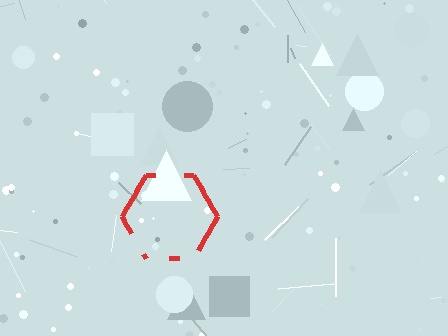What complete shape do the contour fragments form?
The contour fragments form a hexagon.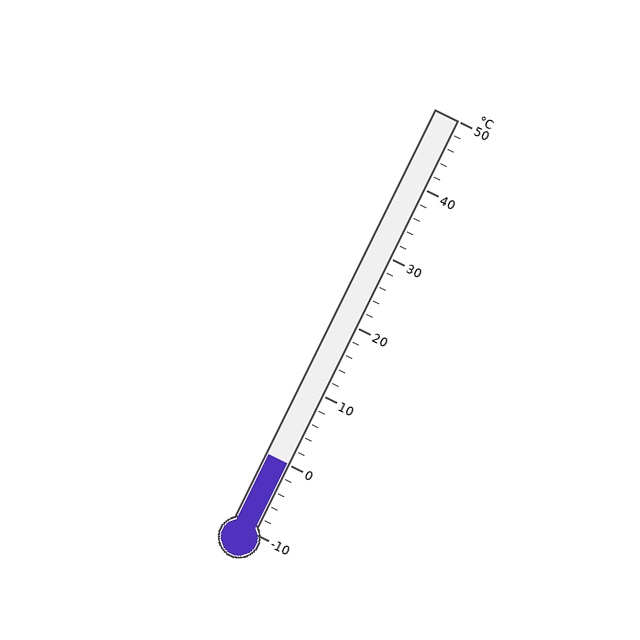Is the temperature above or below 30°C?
The temperature is below 30°C.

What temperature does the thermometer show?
The thermometer shows approximately 0°C.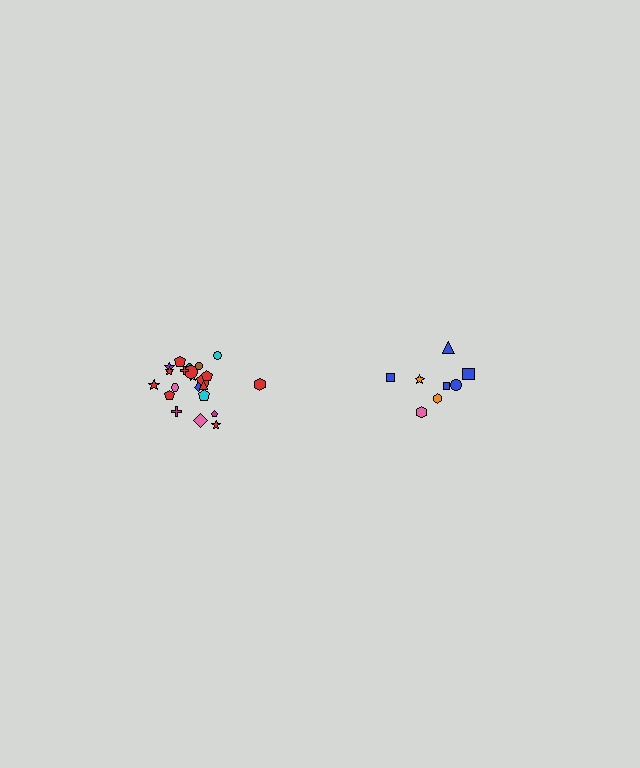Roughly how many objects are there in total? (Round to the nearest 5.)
Roughly 30 objects in total.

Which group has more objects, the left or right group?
The left group.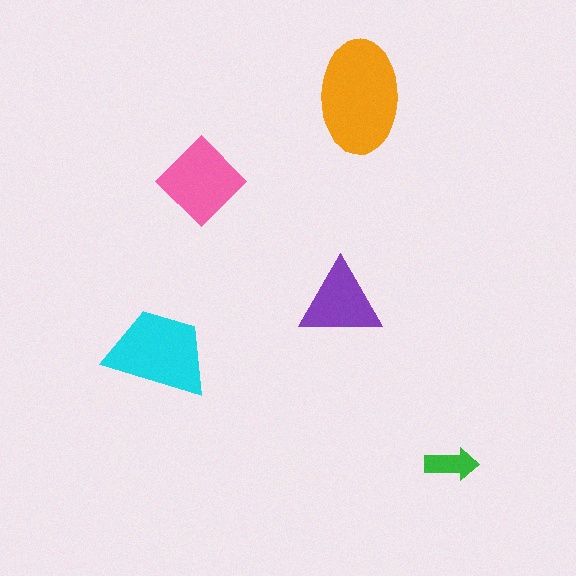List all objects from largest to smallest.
The orange ellipse, the cyan trapezoid, the pink diamond, the purple triangle, the green arrow.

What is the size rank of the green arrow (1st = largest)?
5th.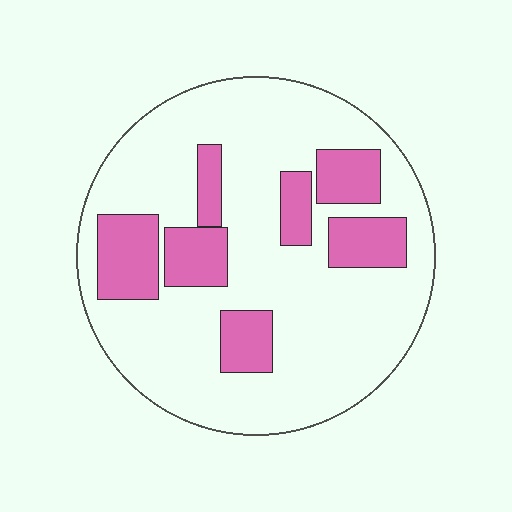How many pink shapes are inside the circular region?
7.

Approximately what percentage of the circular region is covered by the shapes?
Approximately 25%.